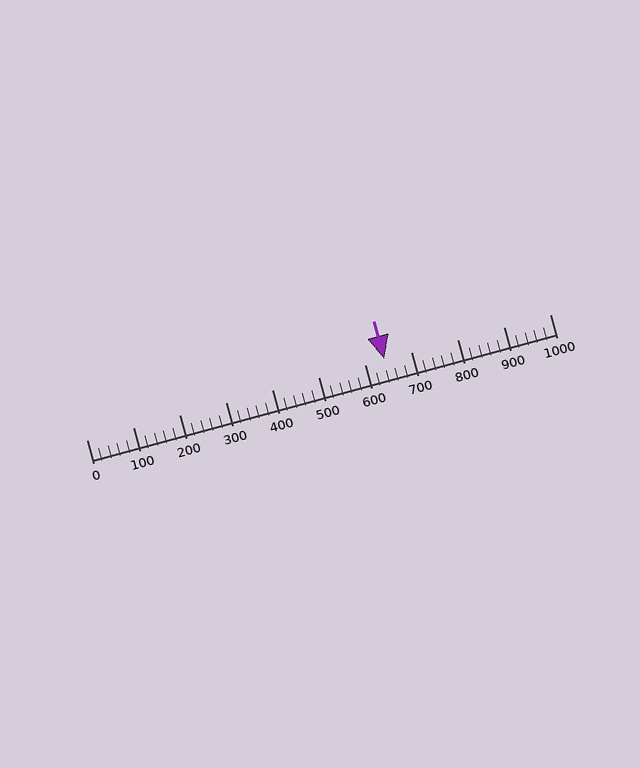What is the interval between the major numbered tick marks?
The major tick marks are spaced 100 units apart.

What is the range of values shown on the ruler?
The ruler shows values from 0 to 1000.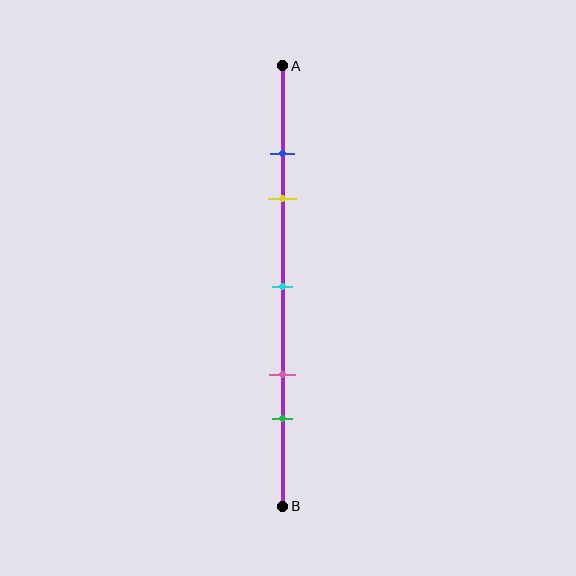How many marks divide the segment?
There are 5 marks dividing the segment.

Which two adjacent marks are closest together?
The blue and yellow marks are the closest adjacent pair.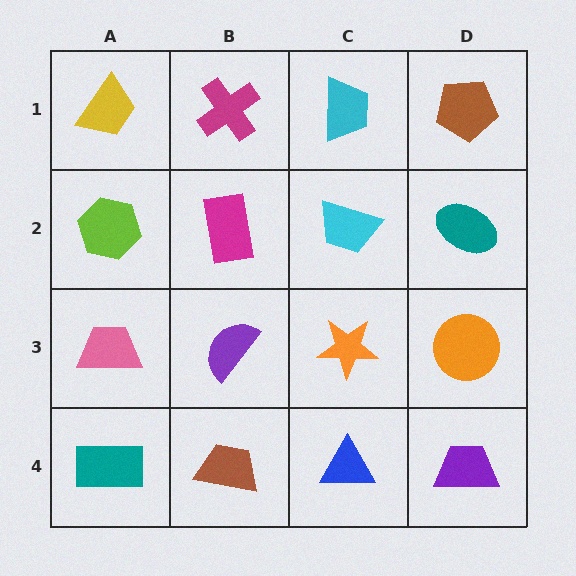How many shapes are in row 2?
4 shapes.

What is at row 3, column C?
An orange star.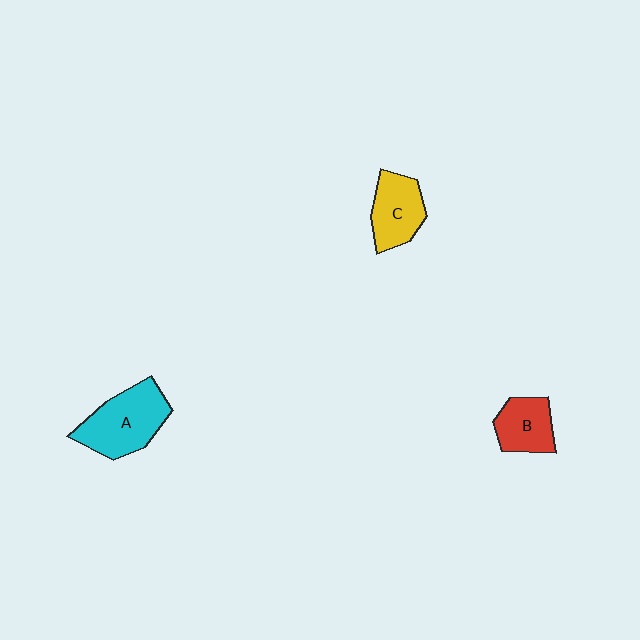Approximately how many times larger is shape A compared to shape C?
Approximately 1.4 times.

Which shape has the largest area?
Shape A (cyan).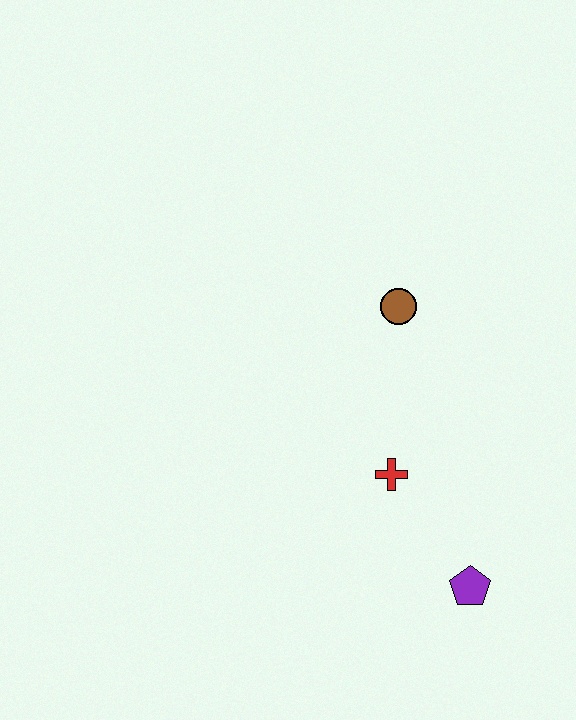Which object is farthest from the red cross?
The brown circle is farthest from the red cross.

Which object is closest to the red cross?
The purple pentagon is closest to the red cross.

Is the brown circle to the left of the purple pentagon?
Yes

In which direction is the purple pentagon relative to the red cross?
The purple pentagon is below the red cross.